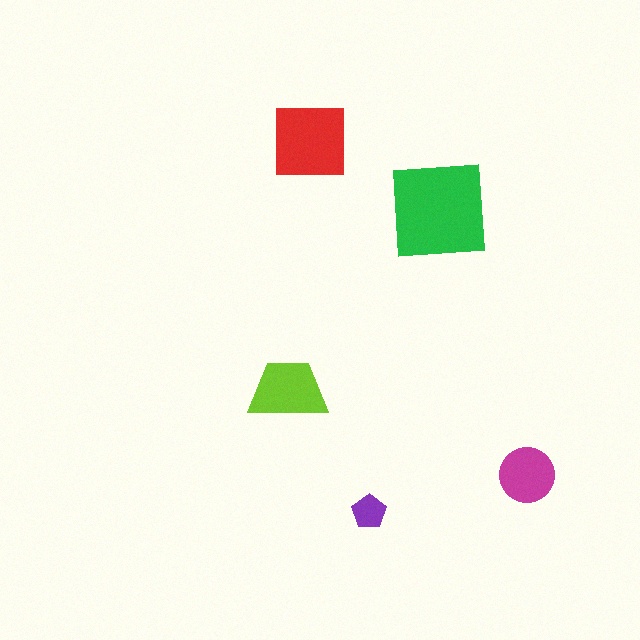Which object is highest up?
The red square is topmost.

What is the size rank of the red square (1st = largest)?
2nd.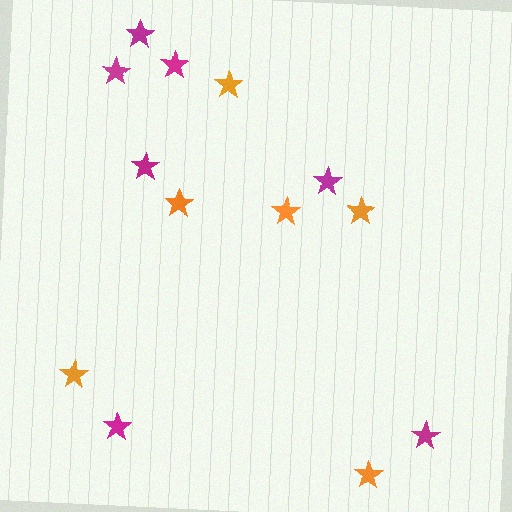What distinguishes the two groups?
There are 2 groups: one group of magenta stars (7) and one group of orange stars (6).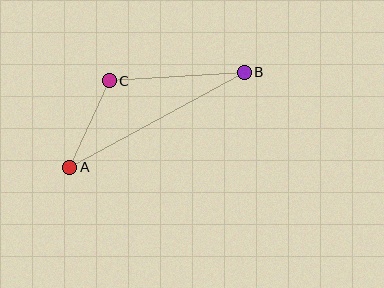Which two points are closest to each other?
Points A and C are closest to each other.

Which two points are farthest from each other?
Points A and B are farthest from each other.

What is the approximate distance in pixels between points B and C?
The distance between B and C is approximately 136 pixels.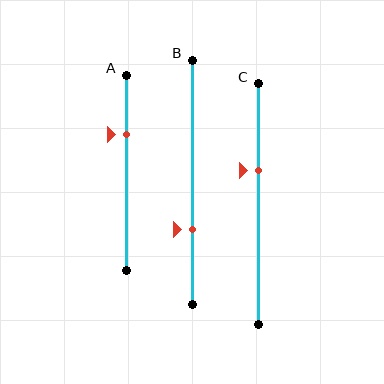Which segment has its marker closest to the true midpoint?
Segment C has its marker closest to the true midpoint.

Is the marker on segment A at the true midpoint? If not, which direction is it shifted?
No, the marker on segment A is shifted upward by about 20% of the segment length.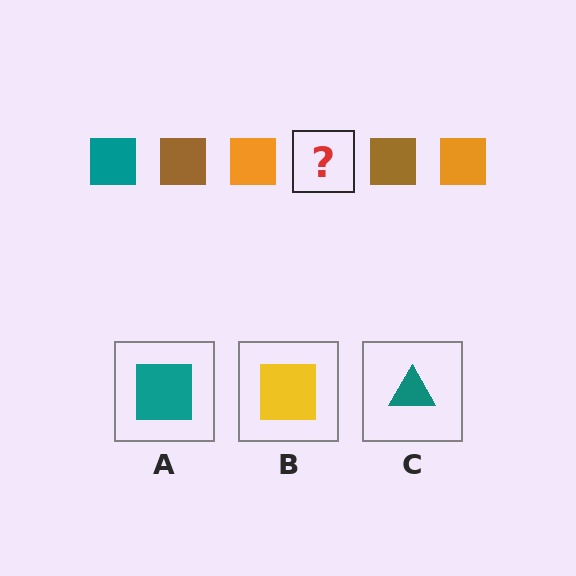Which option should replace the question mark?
Option A.